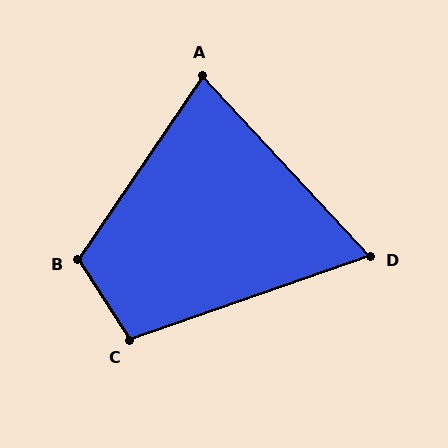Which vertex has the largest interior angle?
B, at approximately 114 degrees.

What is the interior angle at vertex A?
Approximately 77 degrees (acute).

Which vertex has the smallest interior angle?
D, at approximately 66 degrees.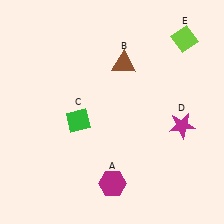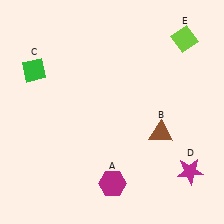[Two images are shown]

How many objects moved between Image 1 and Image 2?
3 objects moved between the two images.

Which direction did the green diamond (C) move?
The green diamond (C) moved up.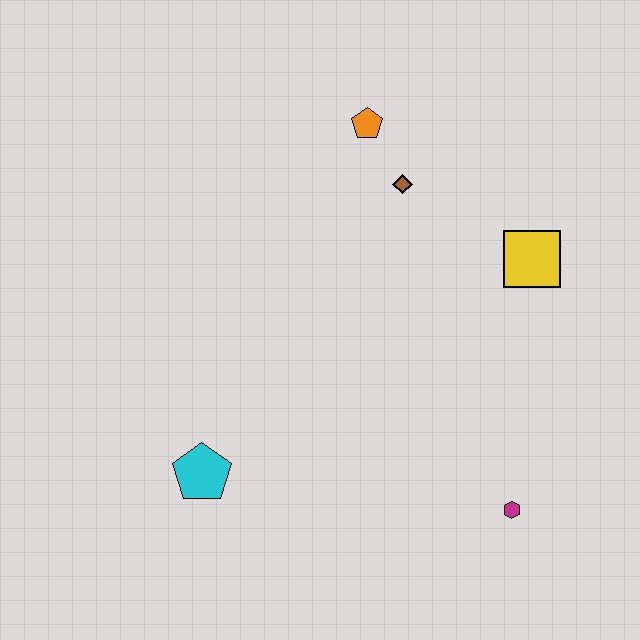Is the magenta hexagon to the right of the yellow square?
No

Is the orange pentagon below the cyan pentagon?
No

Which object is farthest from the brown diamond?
The cyan pentagon is farthest from the brown diamond.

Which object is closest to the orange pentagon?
The brown diamond is closest to the orange pentagon.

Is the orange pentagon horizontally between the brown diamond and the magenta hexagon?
No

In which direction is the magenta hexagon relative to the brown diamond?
The magenta hexagon is below the brown diamond.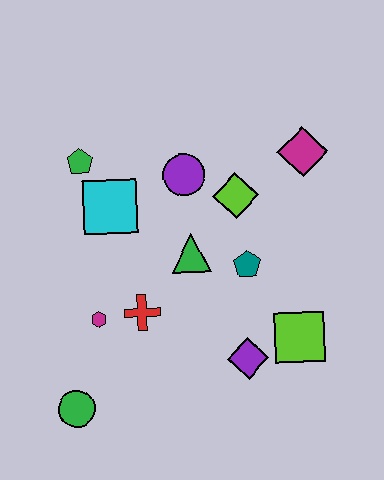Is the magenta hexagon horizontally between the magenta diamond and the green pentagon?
Yes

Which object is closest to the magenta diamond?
The lime diamond is closest to the magenta diamond.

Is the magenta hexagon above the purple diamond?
Yes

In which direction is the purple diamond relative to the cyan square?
The purple diamond is below the cyan square.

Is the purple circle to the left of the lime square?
Yes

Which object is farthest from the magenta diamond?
The green circle is farthest from the magenta diamond.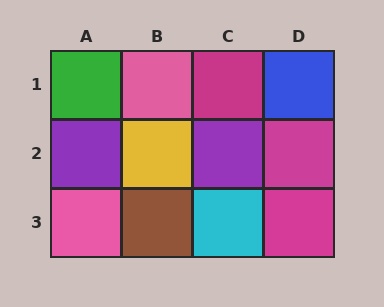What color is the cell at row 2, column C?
Purple.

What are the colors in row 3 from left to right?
Pink, brown, cyan, magenta.